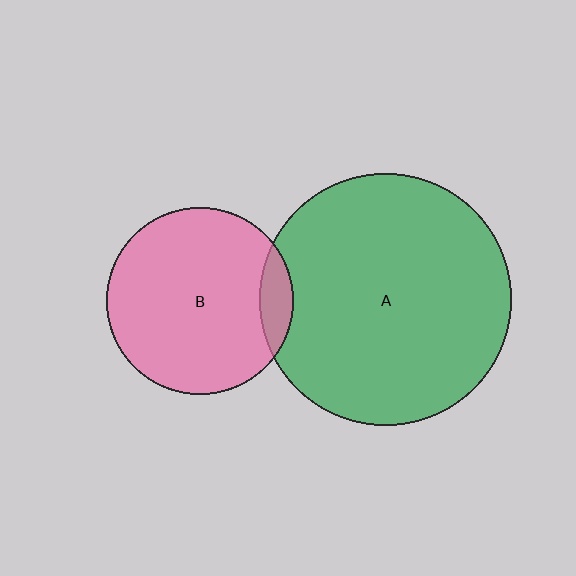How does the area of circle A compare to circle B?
Approximately 1.8 times.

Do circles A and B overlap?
Yes.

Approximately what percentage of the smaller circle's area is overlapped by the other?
Approximately 10%.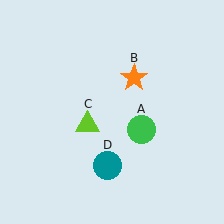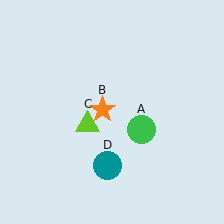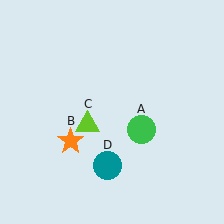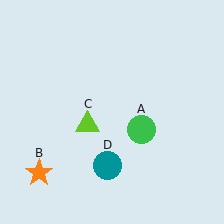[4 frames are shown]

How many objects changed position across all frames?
1 object changed position: orange star (object B).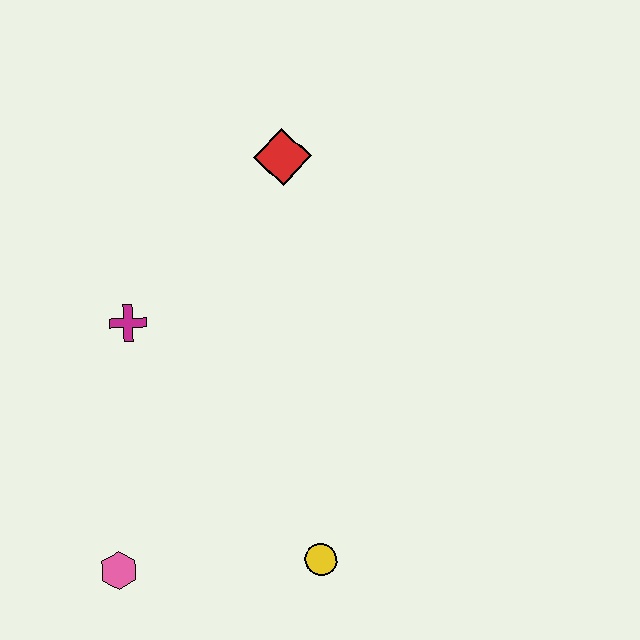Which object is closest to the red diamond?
The magenta cross is closest to the red diamond.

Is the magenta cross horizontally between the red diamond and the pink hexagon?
Yes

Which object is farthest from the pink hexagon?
The red diamond is farthest from the pink hexagon.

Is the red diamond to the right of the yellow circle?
No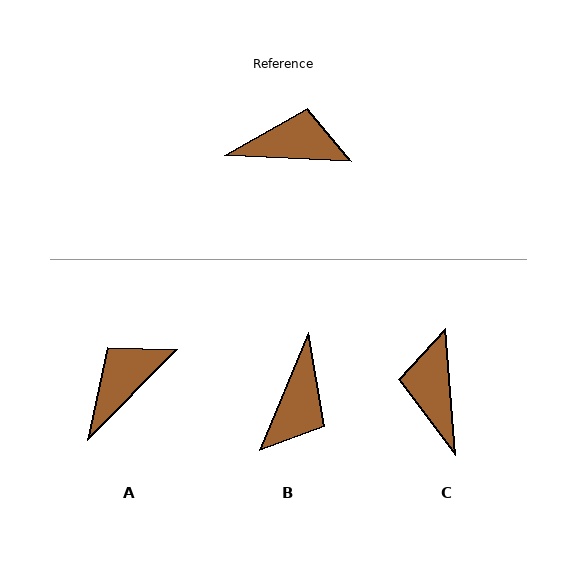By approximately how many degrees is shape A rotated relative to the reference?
Approximately 48 degrees counter-clockwise.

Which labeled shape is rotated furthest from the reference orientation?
B, about 110 degrees away.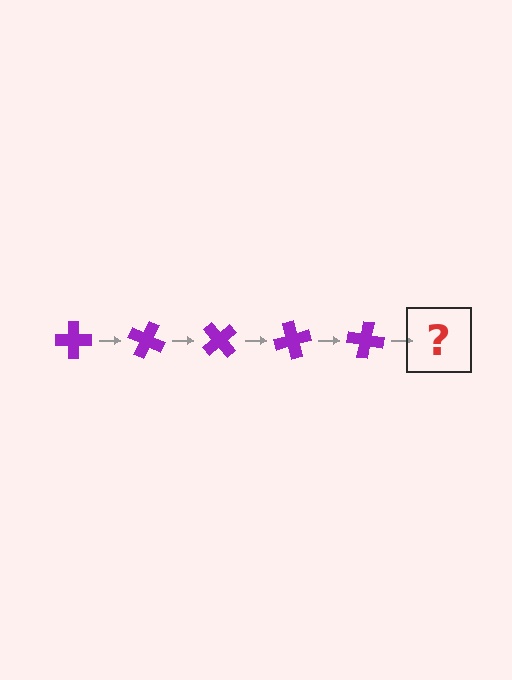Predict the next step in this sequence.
The next step is a purple cross rotated 125 degrees.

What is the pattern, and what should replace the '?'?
The pattern is that the cross rotates 25 degrees each step. The '?' should be a purple cross rotated 125 degrees.